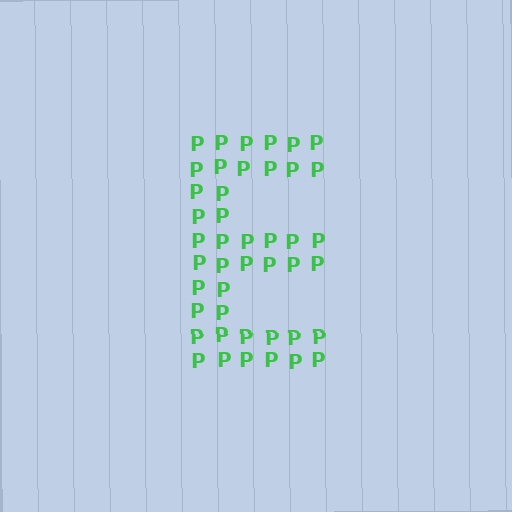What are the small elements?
The small elements are letter P's.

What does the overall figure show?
The overall figure shows the letter E.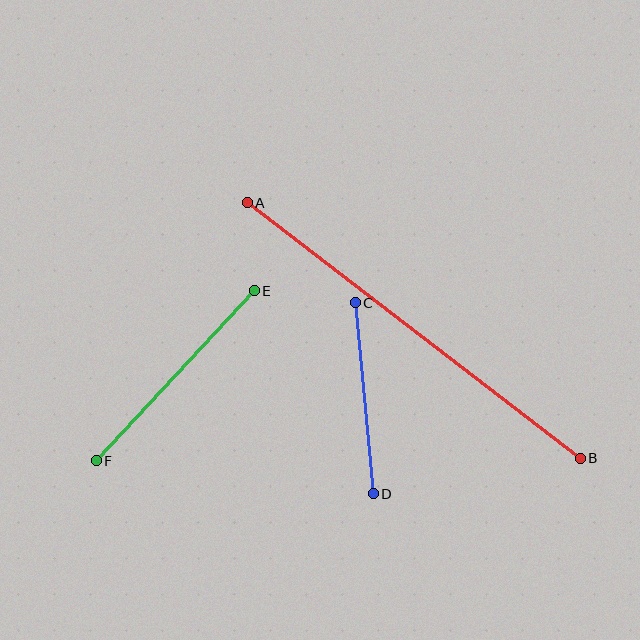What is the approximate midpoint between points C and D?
The midpoint is at approximately (364, 398) pixels.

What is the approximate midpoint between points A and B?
The midpoint is at approximately (414, 330) pixels.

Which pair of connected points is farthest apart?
Points A and B are farthest apart.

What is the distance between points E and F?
The distance is approximately 232 pixels.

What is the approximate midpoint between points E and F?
The midpoint is at approximately (175, 376) pixels.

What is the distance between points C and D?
The distance is approximately 192 pixels.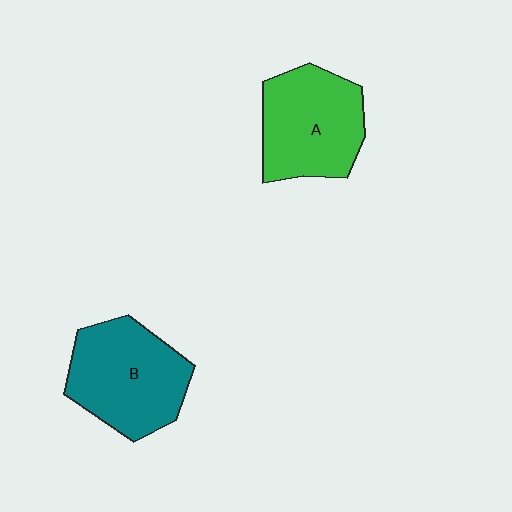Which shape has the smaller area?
Shape A (green).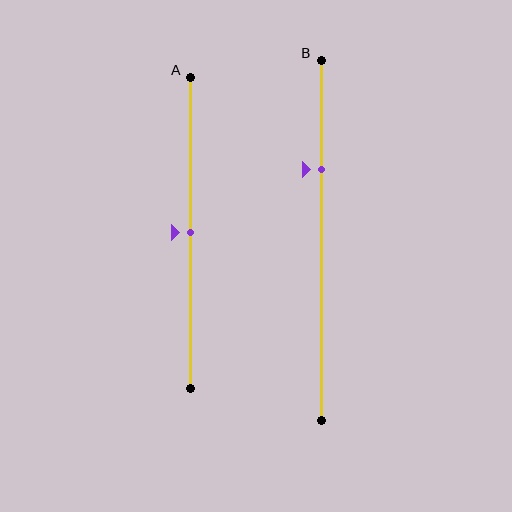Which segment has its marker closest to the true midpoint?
Segment A has its marker closest to the true midpoint.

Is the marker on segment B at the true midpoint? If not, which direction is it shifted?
No, the marker on segment B is shifted upward by about 20% of the segment length.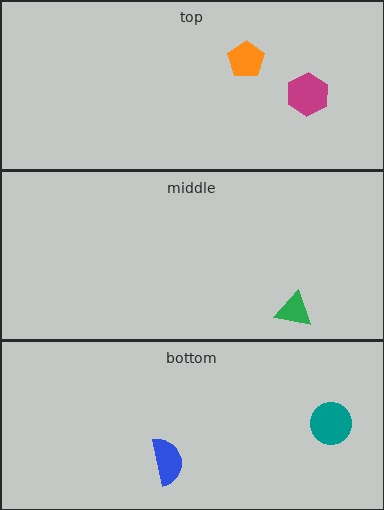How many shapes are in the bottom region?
2.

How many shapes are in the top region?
2.